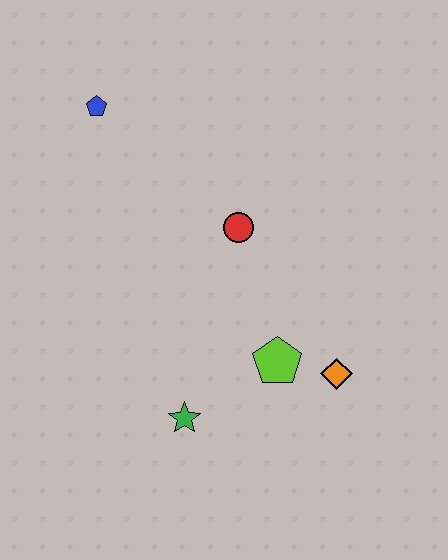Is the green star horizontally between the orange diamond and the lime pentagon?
No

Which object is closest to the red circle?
The lime pentagon is closest to the red circle.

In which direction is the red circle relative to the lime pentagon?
The red circle is above the lime pentagon.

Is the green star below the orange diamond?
Yes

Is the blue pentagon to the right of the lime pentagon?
No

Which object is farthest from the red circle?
The green star is farthest from the red circle.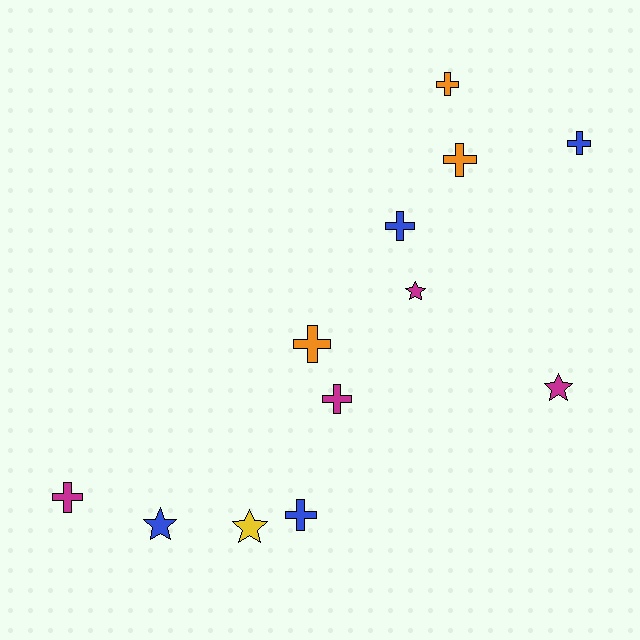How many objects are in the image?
There are 12 objects.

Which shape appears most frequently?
Cross, with 8 objects.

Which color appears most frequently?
Magenta, with 4 objects.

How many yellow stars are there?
There is 1 yellow star.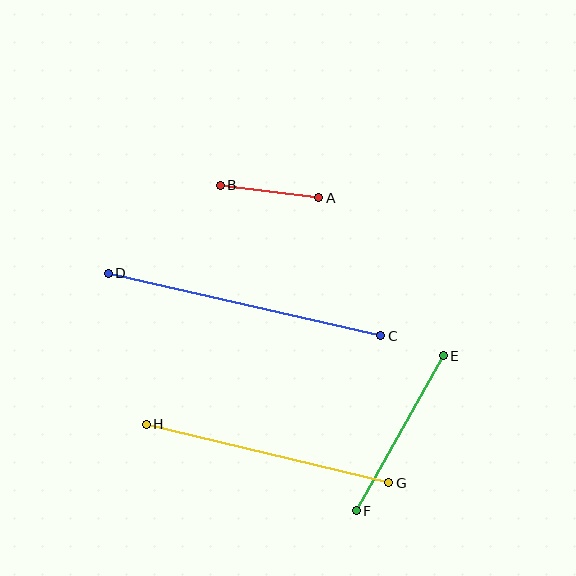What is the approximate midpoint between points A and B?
The midpoint is at approximately (270, 192) pixels.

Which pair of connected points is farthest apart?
Points C and D are farthest apart.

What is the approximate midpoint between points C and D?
The midpoint is at approximately (245, 304) pixels.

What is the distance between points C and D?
The distance is approximately 279 pixels.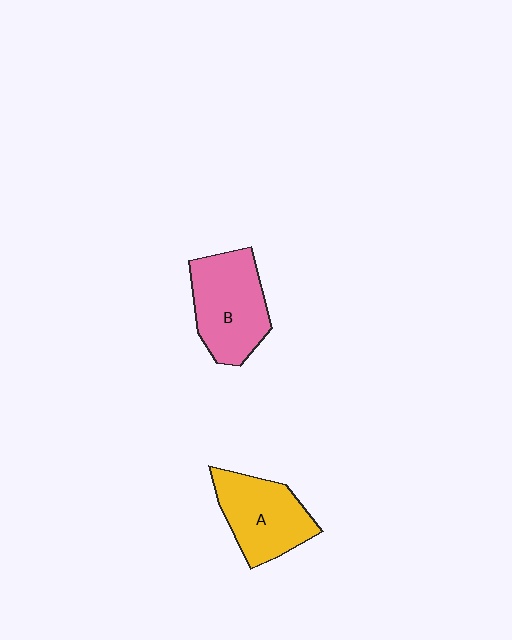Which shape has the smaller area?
Shape A (yellow).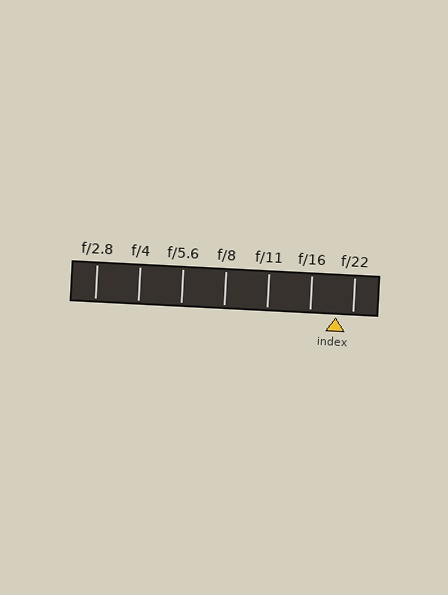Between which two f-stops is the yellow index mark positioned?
The index mark is between f/16 and f/22.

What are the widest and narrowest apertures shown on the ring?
The widest aperture shown is f/2.8 and the narrowest is f/22.